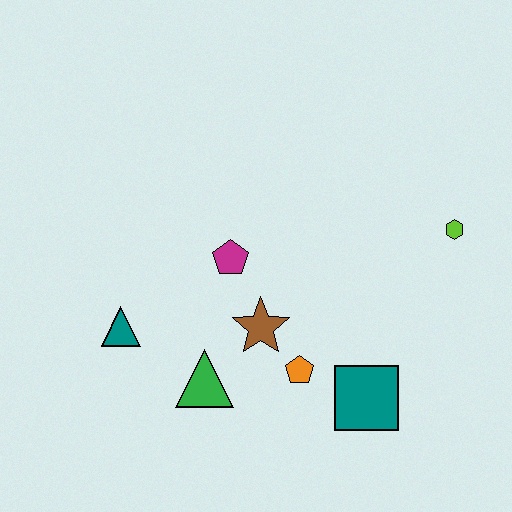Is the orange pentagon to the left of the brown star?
No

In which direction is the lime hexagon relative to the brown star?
The lime hexagon is to the right of the brown star.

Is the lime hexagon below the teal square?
No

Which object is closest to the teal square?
The orange pentagon is closest to the teal square.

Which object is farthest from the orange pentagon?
The lime hexagon is farthest from the orange pentagon.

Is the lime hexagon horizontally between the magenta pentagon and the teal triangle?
No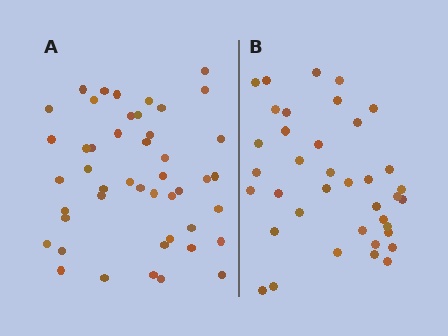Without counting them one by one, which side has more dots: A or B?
Region A (the left region) has more dots.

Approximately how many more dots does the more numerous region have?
Region A has roughly 8 or so more dots than region B.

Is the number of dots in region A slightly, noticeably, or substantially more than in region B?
Region A has only slightly more — the two regions are fairly close. The ratio is roughly 1.2 to 1.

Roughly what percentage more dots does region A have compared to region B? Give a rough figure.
About 20% more.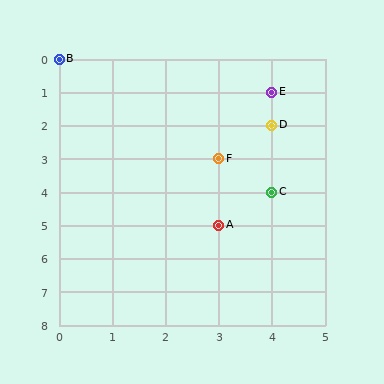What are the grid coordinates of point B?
Point B is at grid coordinates (0, 0).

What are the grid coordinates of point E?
Point E is at grid coordinates (4, 1).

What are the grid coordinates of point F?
Point F is at grid coordinates (3, 3).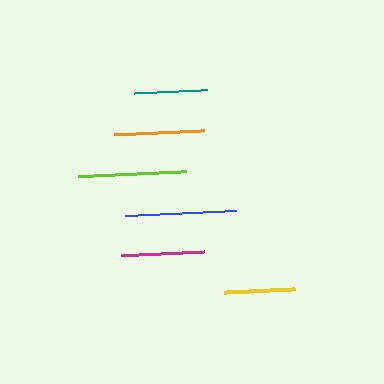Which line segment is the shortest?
The yellow line is the shortest at approximately 71 pixels.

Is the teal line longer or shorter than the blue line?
The blue line is longer than the teal line.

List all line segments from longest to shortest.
From longest to shortest: blue, lime, orange, magenta, teal, yellow.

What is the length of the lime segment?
The lime segment is approximately 108 pixels long.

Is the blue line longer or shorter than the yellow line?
The blue line is longer than the yellow line.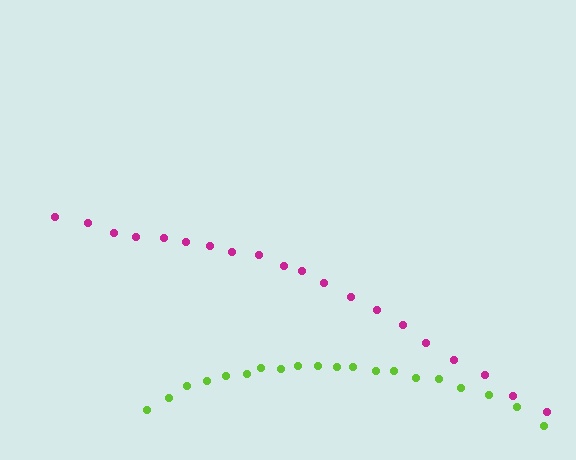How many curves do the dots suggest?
There are 2 distinct paths.